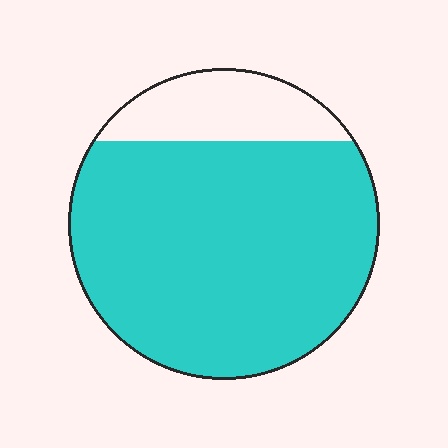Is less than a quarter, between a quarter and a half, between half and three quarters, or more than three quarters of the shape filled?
More than three quarters.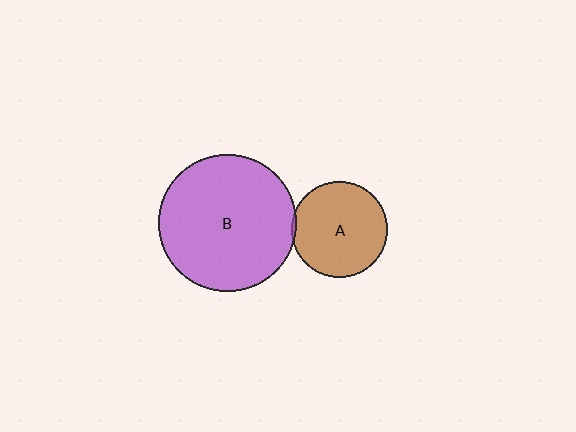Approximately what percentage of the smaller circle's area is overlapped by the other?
Approximately 5%.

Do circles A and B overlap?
Yes.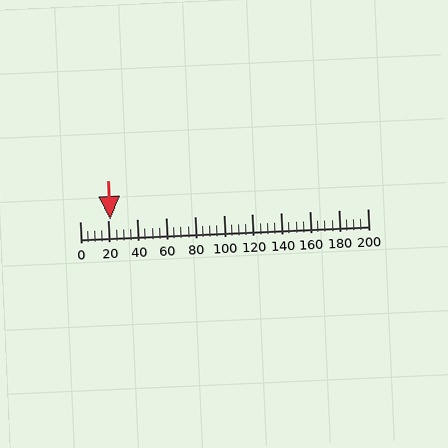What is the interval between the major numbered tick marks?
The major tick marks are spaced 20 units apart.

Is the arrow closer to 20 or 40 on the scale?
The arrow is closer to 20.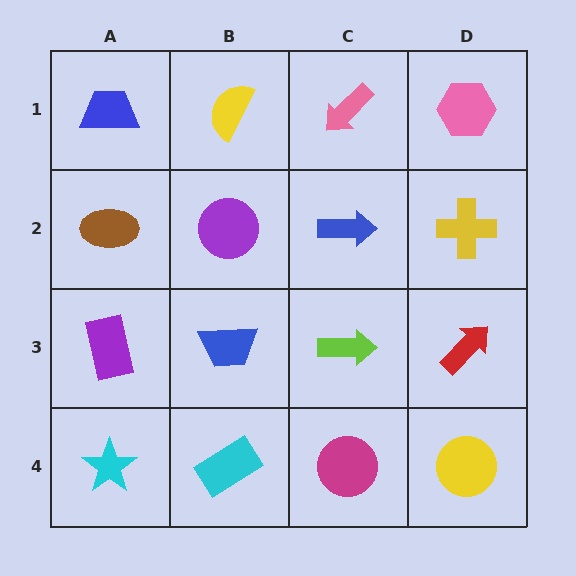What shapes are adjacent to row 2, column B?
A yellow semicircle (row 1, column B), a blue trapezoid (row 3, column B), a brown ellipse (row 2, column A), a blue arrow (row 2, column C).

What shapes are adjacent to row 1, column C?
A blue arrow (row 2, column C), a yellow semicircle (row 1, column B), a pink hexagon (row 1, column D).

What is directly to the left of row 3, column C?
A blue trapezoid.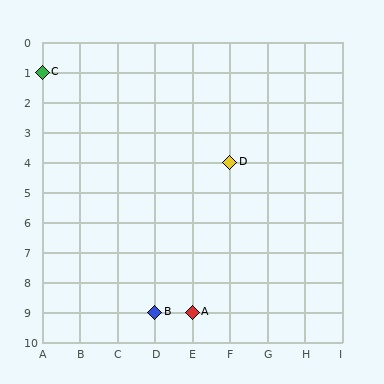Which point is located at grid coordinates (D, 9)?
Point B is at (D, 9).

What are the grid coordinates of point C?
Point C is at grid coordinates (A, 1).